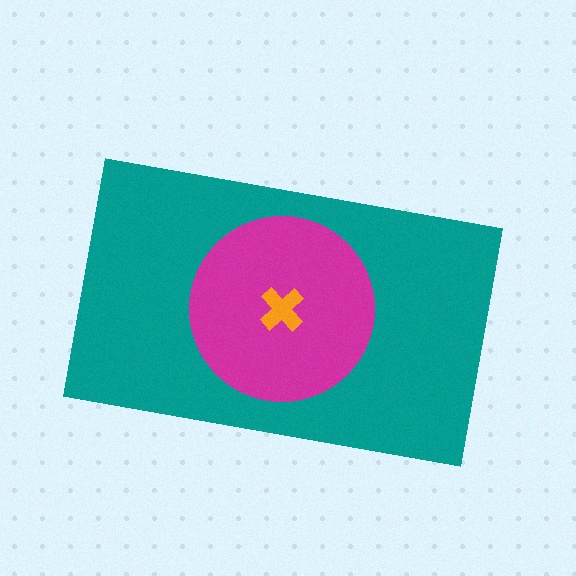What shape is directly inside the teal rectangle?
The magenta circle.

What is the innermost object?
The orange cross.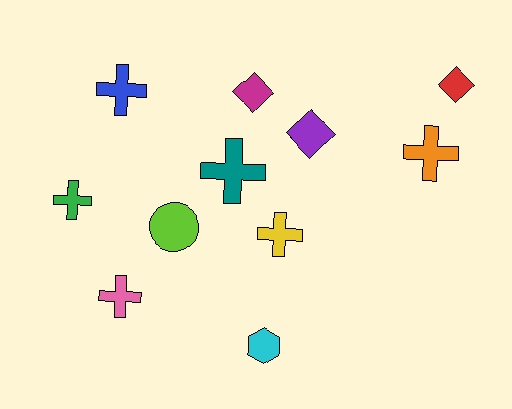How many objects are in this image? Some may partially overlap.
There are 11 objects.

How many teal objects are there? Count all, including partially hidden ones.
There is 1 teal object.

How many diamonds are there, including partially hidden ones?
There are 3 diamonds.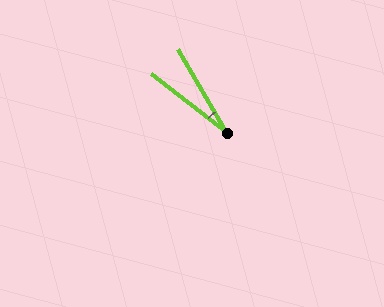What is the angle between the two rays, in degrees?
Approximately 22 degrees.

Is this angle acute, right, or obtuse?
It is acute.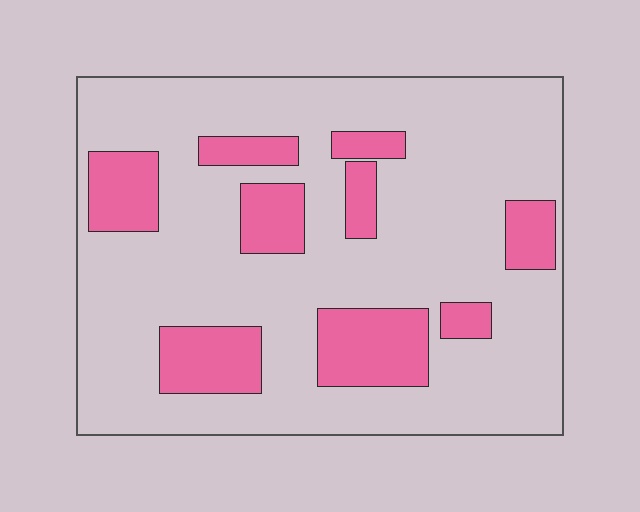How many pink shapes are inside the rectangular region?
9.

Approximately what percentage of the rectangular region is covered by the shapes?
Approximately 20%.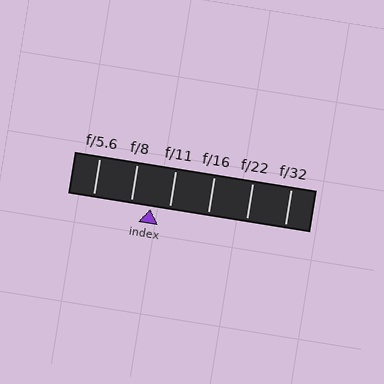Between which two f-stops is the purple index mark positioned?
The index mark is between f/8 and f/11.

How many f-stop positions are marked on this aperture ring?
There are 6 f-stop positions marked.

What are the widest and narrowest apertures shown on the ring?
The widest aperture shown is f/5.6 and the narrowest is f/32.